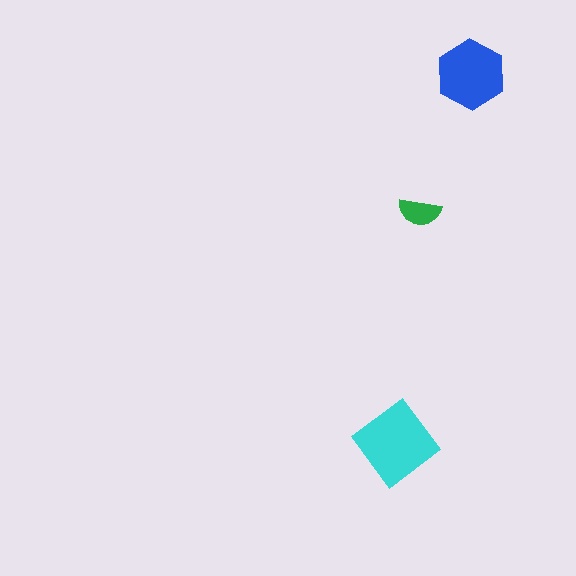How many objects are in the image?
There are 3 objects in the image.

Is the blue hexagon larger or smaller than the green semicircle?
Larger.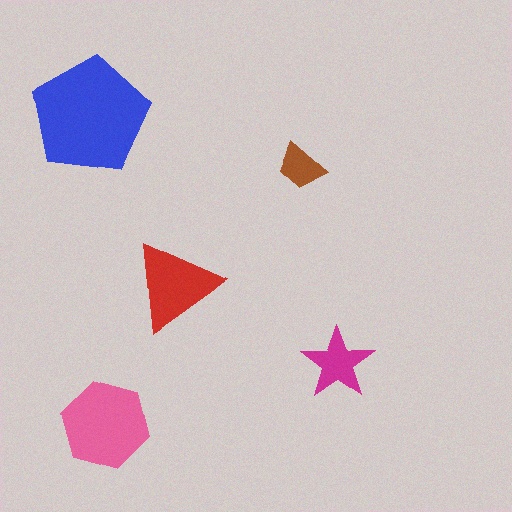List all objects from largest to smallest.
The blue pentagon, the pink hexagon, the red triangle, the magenta star, the brown trapezoid.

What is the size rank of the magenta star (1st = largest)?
4th.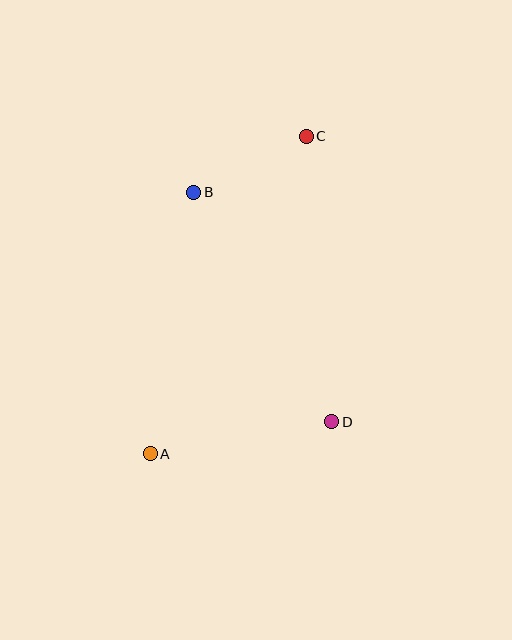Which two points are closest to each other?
Points B and C are closest to each other.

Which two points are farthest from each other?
Points A and C are farthest from each other.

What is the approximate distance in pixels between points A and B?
The distance between A and B is approximately 265 pixels.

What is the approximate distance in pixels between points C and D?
The distance between C and D is approximately 286 pixels.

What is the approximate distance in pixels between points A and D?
The distance between A and D is approximately 184 pixels.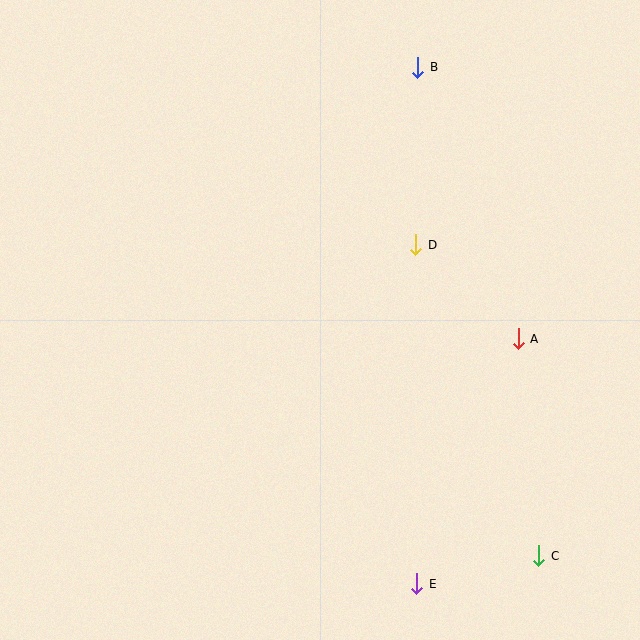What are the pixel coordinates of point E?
Point E is at (417, 584).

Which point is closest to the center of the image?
Point D at (416, 245) is closest to the center.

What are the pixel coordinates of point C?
Point C is at (539, 556).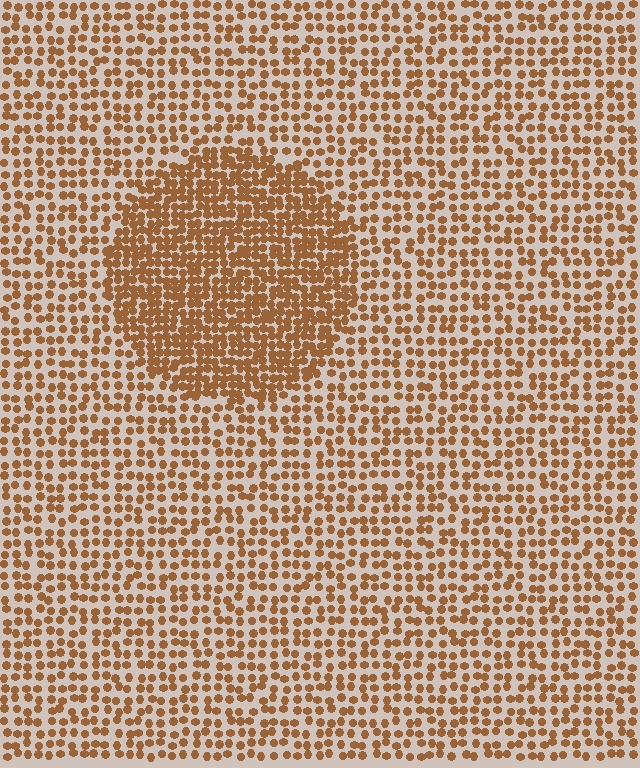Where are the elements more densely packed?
The elements are more densely packed inside the circle boundary.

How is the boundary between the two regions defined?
The boundary is defined by a change in element density (approximately 1.9x ratio). All elements are the same color, size, and shape.